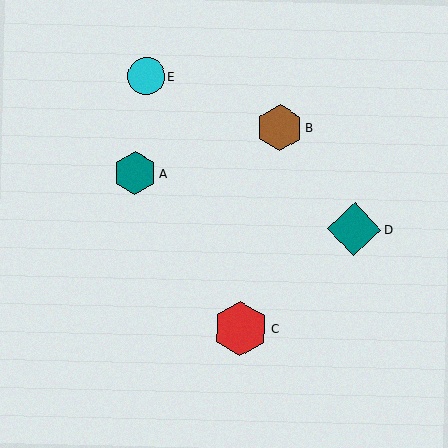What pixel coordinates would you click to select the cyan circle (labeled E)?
Click at (146, 76) to select the cyan circle E.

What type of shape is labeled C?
Shape C is a red hexagon.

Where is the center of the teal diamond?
The center of the teal diamond is at (354, 229).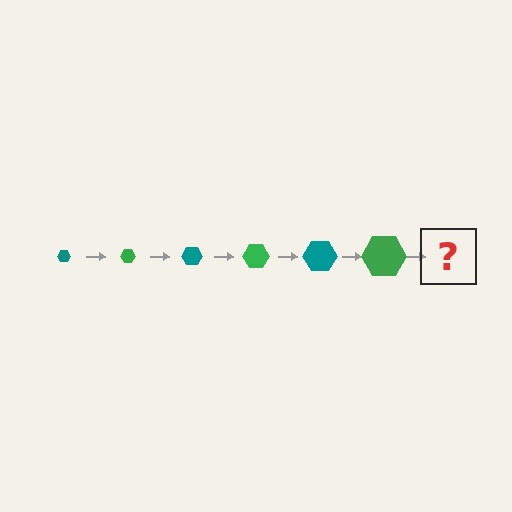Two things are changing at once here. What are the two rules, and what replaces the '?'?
The two rules are that the hexagon grows larger each step and the color cycles through teal and green. The '?' should be a teal hexagon, larger than the previous one.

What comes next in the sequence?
The next element should be a teal hexagon, larger than the previous one.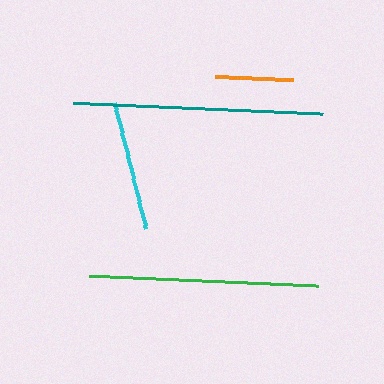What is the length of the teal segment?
The teal segment is approximately 250 pixels long.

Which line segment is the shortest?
The orange line is the shortest at approximately 78 pixels.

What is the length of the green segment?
The green segment is approximately 230 pixels long.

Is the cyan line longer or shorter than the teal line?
The teal line is longer than the cyan line.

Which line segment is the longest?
The teal line is the longest at approximately 250 pixels.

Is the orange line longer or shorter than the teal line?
The teal line is longer than the orange line.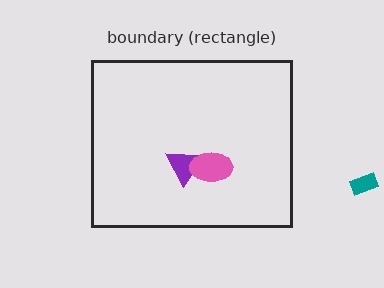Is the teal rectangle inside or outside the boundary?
Outside.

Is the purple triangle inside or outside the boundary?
Inside.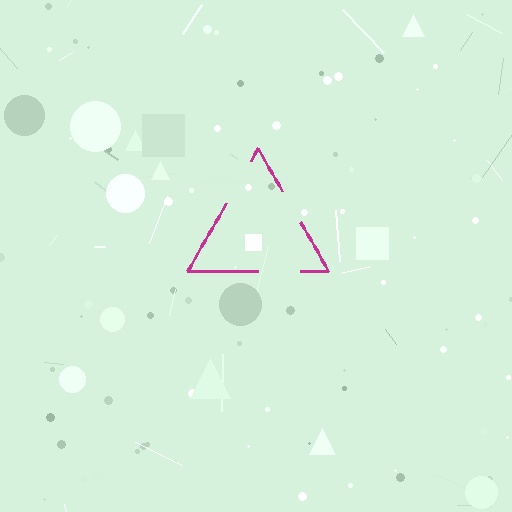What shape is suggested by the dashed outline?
The dashed outline suggests a triangle.